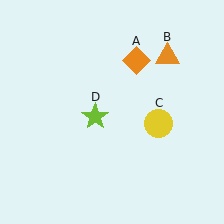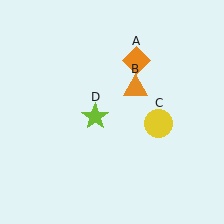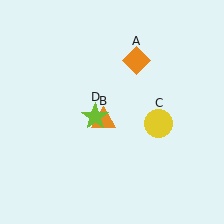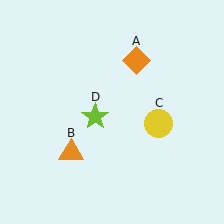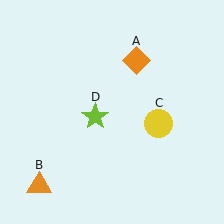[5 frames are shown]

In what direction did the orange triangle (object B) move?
The orange triangle (object B) moved down and to the left.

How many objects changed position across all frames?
1 object changed position: orange triangle (object B).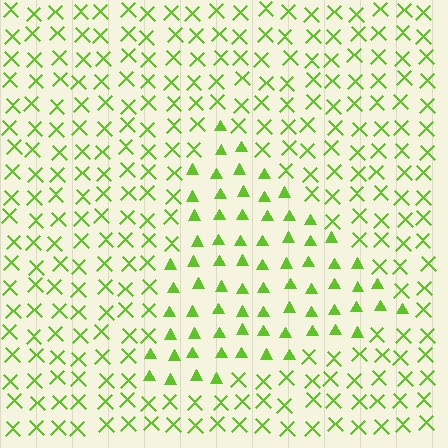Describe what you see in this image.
The image is filled with small lime elements arranged in a uniform grid. A triangle-shaped region contains triangles, while the surrounding area contains X marks. The boundary is defined purely by the change in element shape.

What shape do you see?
I see a triangle.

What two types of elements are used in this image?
The image uses triangles inside the triangle region and X marks outside it.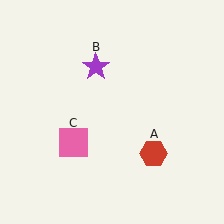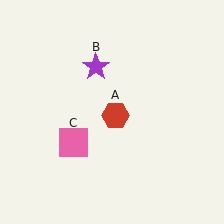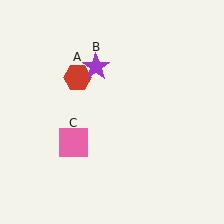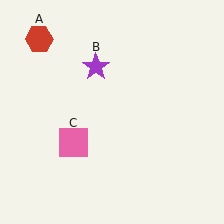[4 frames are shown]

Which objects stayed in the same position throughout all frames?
Purple star (object B) and pink square (object C) remained stationary.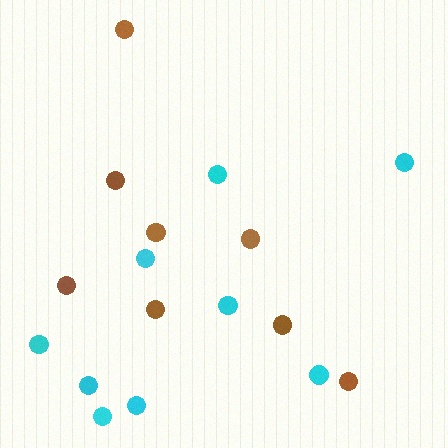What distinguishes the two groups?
There are 2 groups: one group of cyan circles (9) and one group of brown circles (8).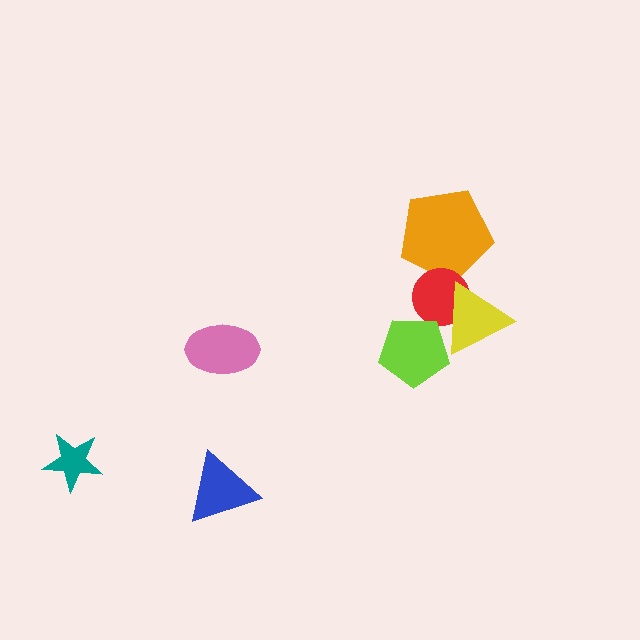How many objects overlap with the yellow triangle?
2 objects overlap with the yellow triangle.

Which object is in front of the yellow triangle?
The lime pentagon is in front of the yellow triangle.